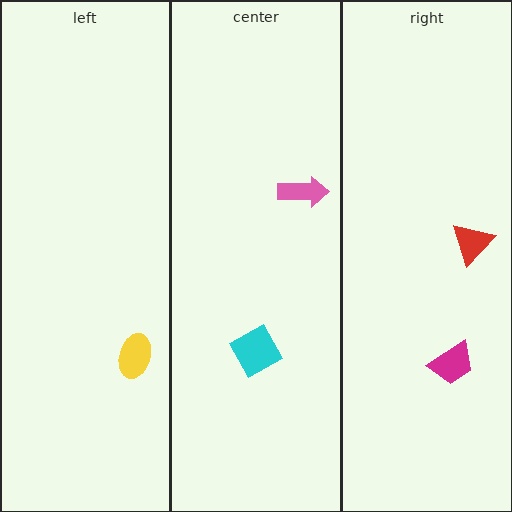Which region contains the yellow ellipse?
The left region.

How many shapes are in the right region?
2.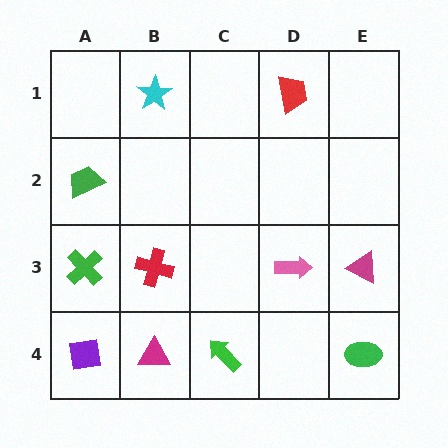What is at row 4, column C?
A green arrow.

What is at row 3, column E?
A magenta triangle.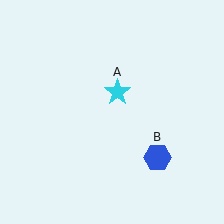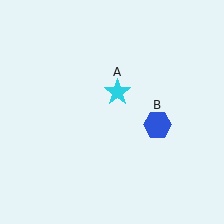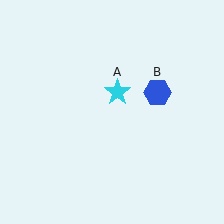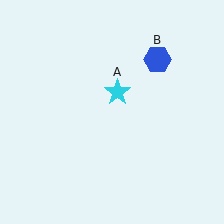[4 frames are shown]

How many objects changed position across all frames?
1 object changed position: blue hexagon (object B).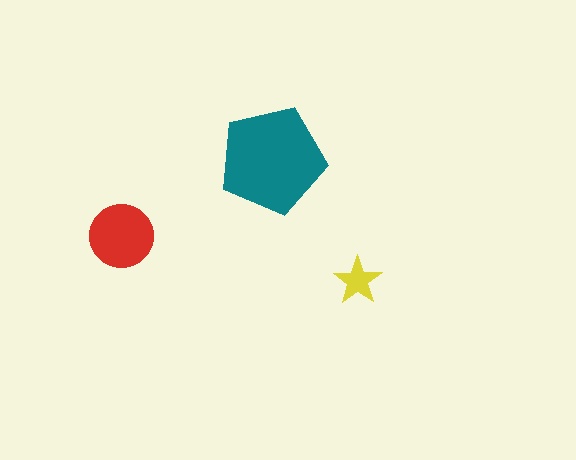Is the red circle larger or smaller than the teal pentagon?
Smaller.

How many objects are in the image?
There are 3 objects in the image.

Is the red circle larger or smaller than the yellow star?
Larger.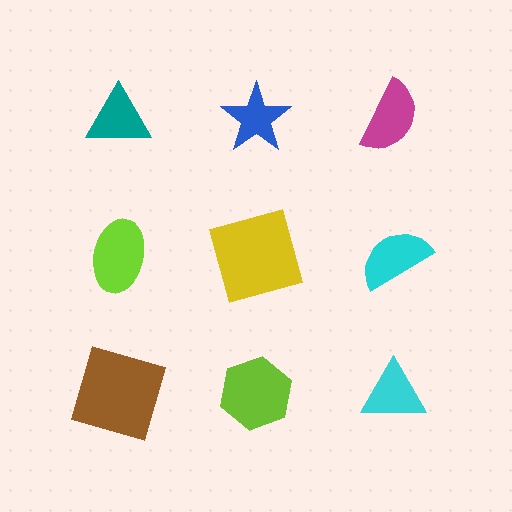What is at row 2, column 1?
A lime ellipse.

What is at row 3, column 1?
A brown square.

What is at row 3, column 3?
A cyan triangle.